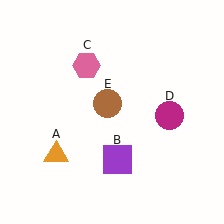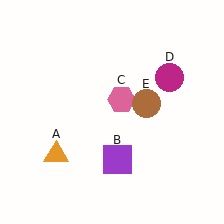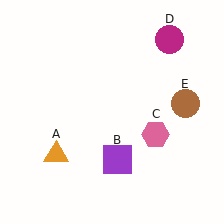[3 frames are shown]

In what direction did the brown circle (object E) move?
The brown circle (object E) moved right.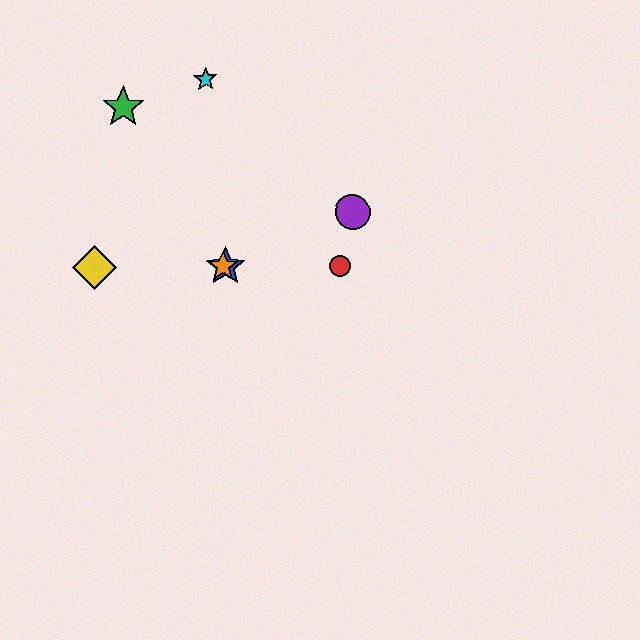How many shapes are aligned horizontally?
4 shapes (the red circle, the blue star, the yellow diamond, the orange star) are aligned horizontally.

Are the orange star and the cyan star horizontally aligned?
No, the orange star is at y≈267 and the cyan star is at y≈79.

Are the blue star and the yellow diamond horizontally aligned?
Yes, both are at y≈267.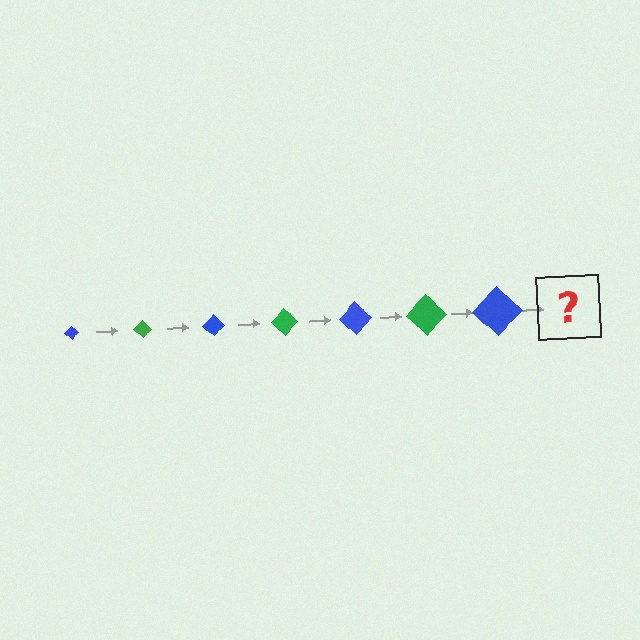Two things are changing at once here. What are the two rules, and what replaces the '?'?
The two rules are that the diamond grows larger each step and the color cycles through blue and green. The '?' should be a green diamond, larger than the previous one.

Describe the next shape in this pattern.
It should be a green diamond, larger than the previous one.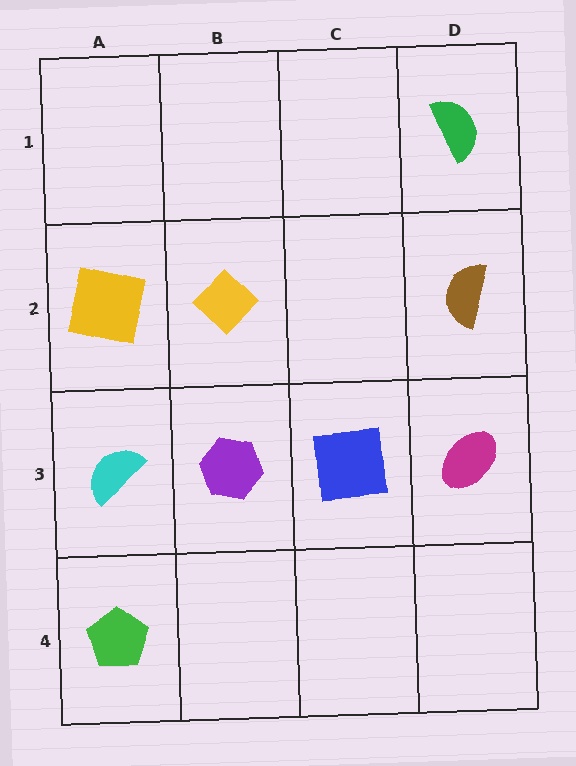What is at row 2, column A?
A yellow square.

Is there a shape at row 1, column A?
No, that cell is empty.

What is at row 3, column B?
A purple hexagon.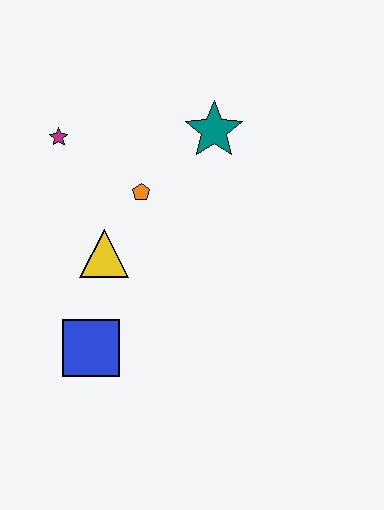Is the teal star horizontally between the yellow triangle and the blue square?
No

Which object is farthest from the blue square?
The teal star is farthest from the blue square.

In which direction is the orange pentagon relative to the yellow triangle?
The orange pentagon is above the yellow triangle.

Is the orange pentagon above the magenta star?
No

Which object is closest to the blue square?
The yellow triangle is closest to the blue square.